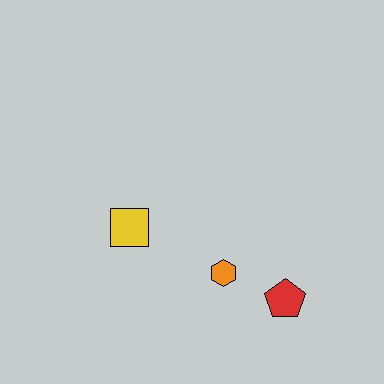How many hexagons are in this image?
There is 1 hexagon.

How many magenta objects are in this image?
There are no magenta objects.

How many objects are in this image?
There are 3 objects.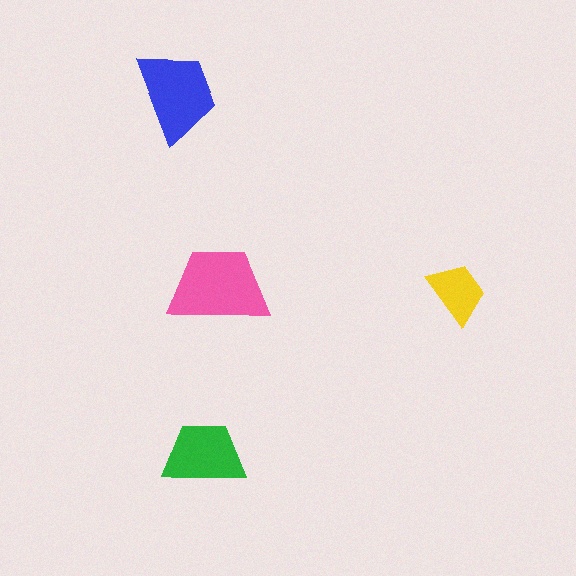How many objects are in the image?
There are 4 objects in the image.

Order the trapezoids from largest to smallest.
the pink one, the blue one, the green one, the yellow one.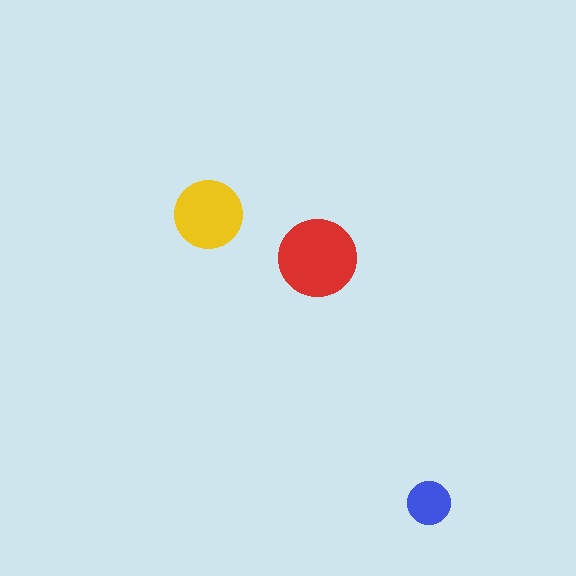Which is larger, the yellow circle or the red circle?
The red one.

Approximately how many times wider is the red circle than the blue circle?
About 2 times wider.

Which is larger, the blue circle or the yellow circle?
The yellow one.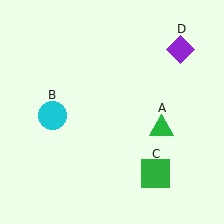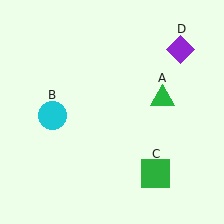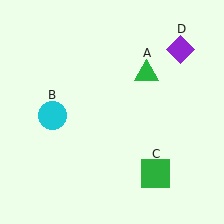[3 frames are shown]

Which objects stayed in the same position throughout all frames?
Cyan circle (object B) and green square (object C) and purple diamond (object D) remained stationary.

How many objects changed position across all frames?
1 object changed position: green triangle (object A).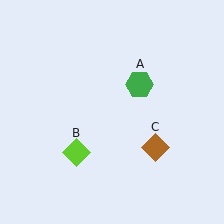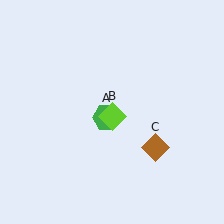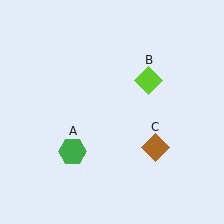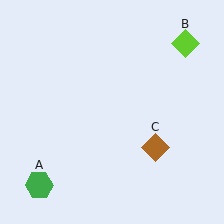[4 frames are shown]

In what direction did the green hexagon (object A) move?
The green hexagon (object A) moved down and to the left.